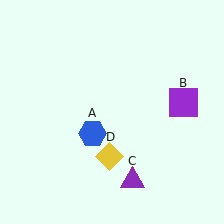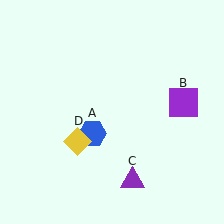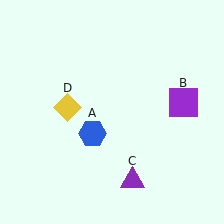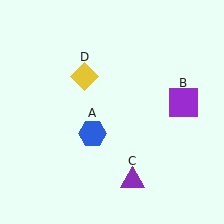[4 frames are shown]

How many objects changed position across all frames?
1 object changed position: yellow diamond (object D).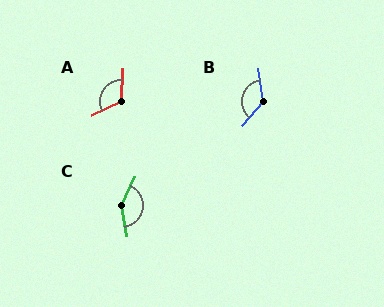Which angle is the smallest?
A, at approximately 119 degrees.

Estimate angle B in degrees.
Approximately 131 degrees.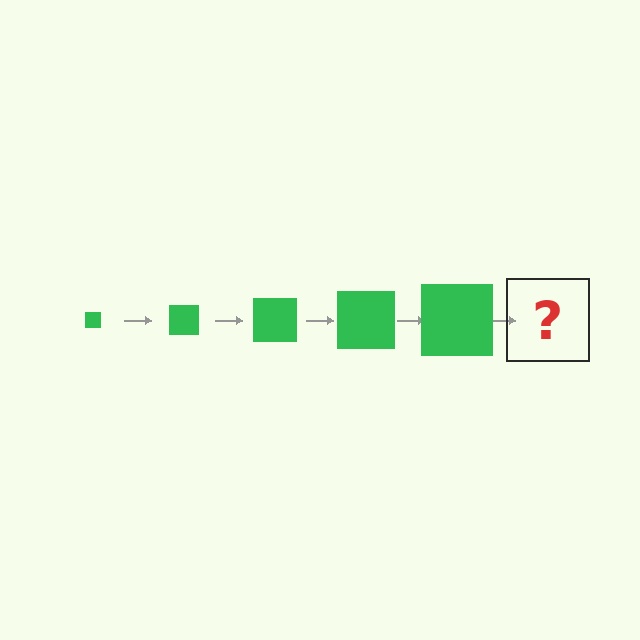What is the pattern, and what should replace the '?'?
The pattern is that the square gets progressively larger each step. The '?' should be a green square, larger than the previous one.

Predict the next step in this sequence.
The next step is a green square, larger than the previous one.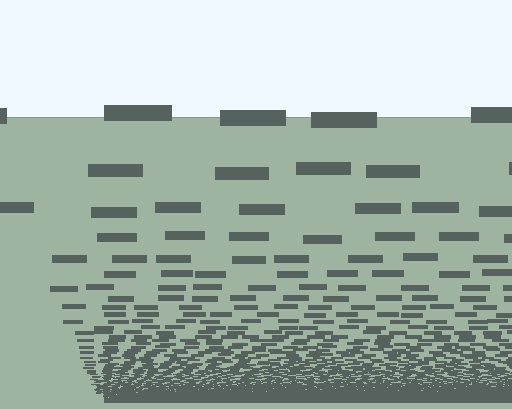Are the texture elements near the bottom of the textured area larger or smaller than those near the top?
Smaller. The gradient is inverted — elements near the bottom are smaller and denser.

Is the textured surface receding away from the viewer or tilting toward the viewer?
The surface appears to tilt toward the viewer. Texture elements get larger and sparser toward the top.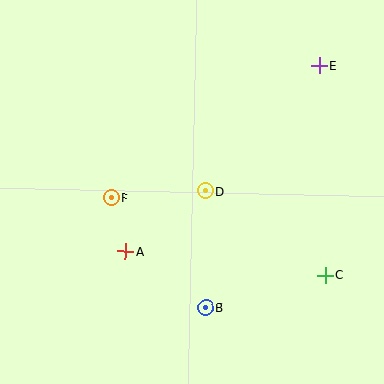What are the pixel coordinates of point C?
Point C is at (326, 275).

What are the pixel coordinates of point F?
Point F is at (111, 198).